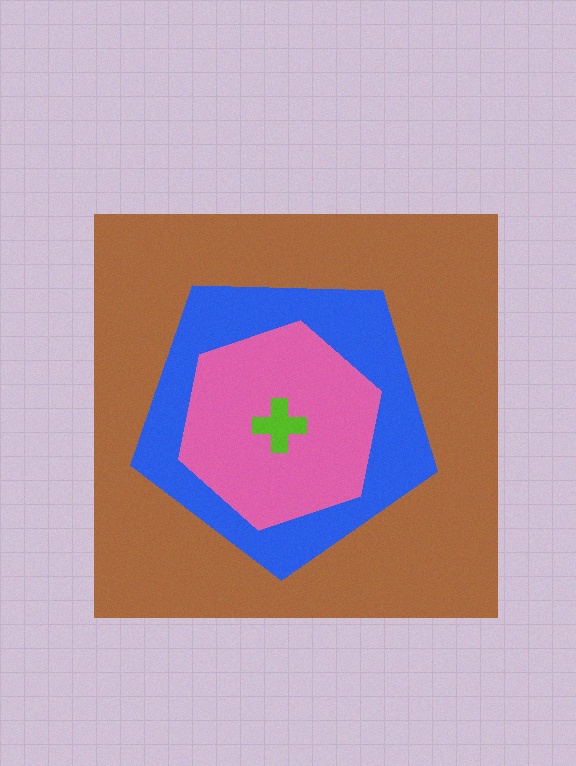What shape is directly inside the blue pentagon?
The pink hexagon.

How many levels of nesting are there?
4.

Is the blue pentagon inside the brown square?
Yes.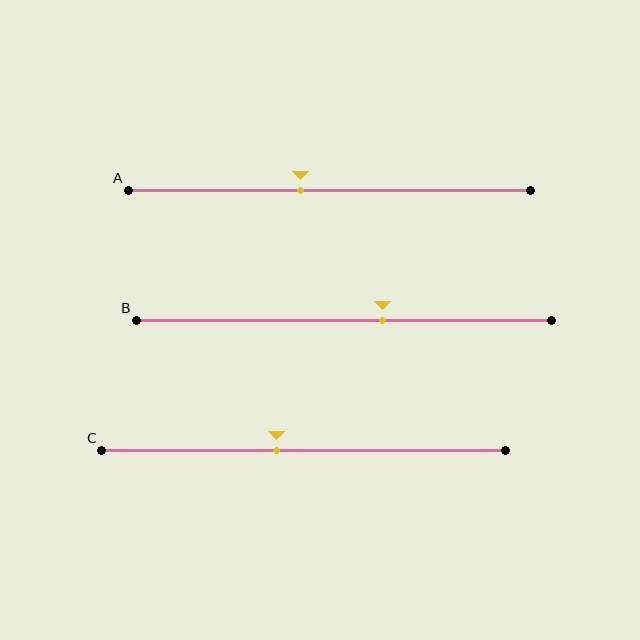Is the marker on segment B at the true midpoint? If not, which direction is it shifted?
No, the marker on segment B is shifted to the right by about 9% of the segment length.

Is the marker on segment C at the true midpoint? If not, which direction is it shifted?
No, the marker on segment C is shifted to the left by about 7% of the segment length.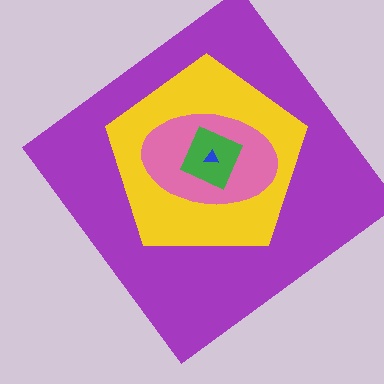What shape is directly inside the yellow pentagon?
The pink ellipse.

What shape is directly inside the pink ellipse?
The green diamond.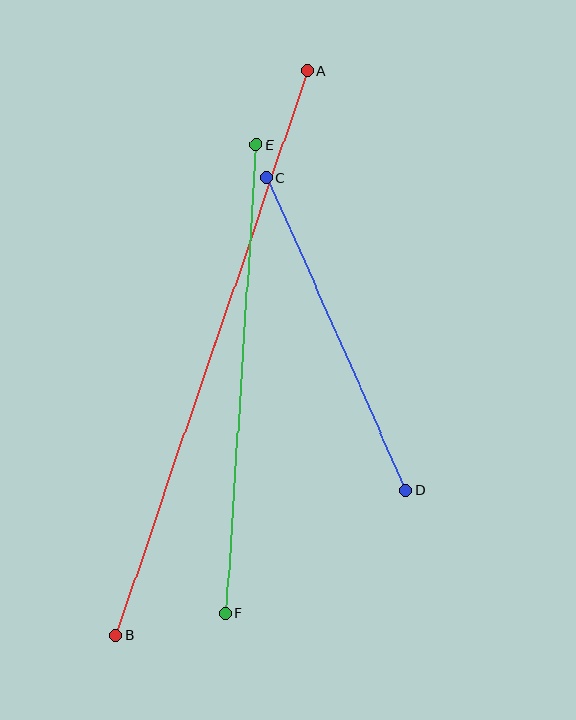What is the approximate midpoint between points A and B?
The midpoint is at approximately (212, 353) pixels.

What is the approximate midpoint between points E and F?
The midpoint is at approximately (241, 379) pixels.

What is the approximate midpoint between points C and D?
The midpoint is at approximately (336, 334) pixels.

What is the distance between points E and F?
The distance is approximately 469 pixels.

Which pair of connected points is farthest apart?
Points A and B are farthest apart.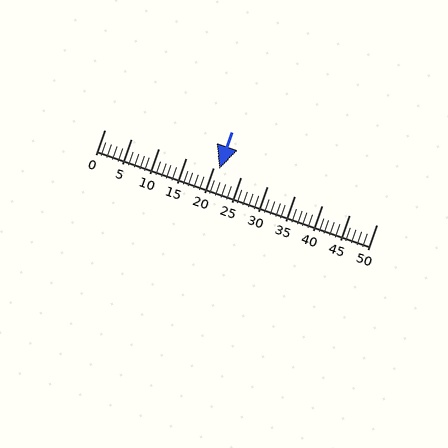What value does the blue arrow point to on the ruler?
The blue arrow points to approximately 21.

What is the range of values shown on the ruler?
The ruler shows values from 0 to 50.